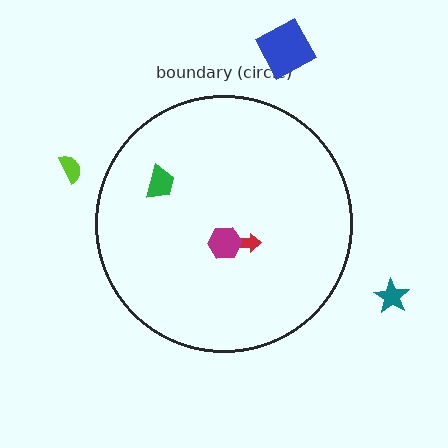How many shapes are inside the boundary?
3 inside, 3 outside.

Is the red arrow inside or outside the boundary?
Inside.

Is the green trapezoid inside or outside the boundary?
Inside.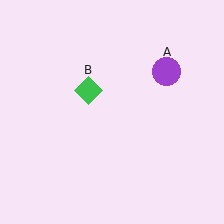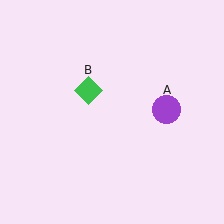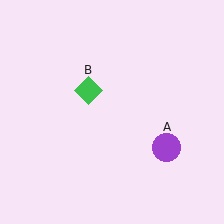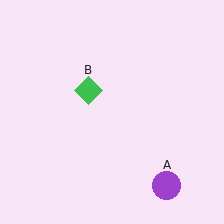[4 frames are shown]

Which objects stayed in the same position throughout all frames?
Green diamond (object B) remained stationary.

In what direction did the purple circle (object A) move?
The purple circle (object A) moved down.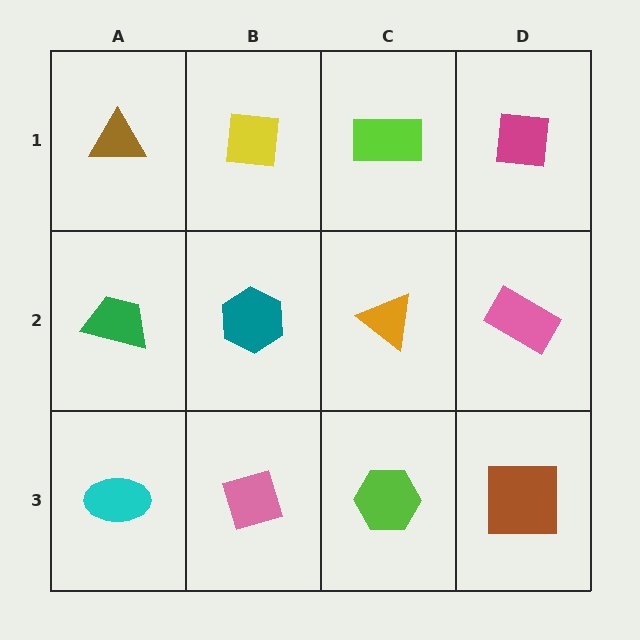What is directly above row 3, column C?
An orange triangle.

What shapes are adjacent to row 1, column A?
A green trapezoid (row 2, column A), a yellow square (row 1, column B).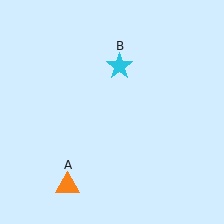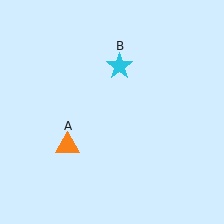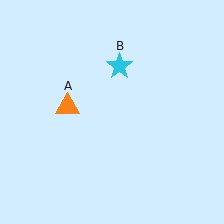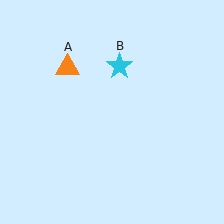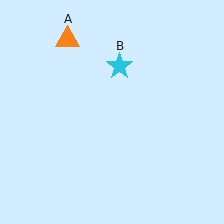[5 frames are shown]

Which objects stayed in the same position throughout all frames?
Cyan star (object B) remained stationary.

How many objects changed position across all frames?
1 object changed position: orange triangle (object A).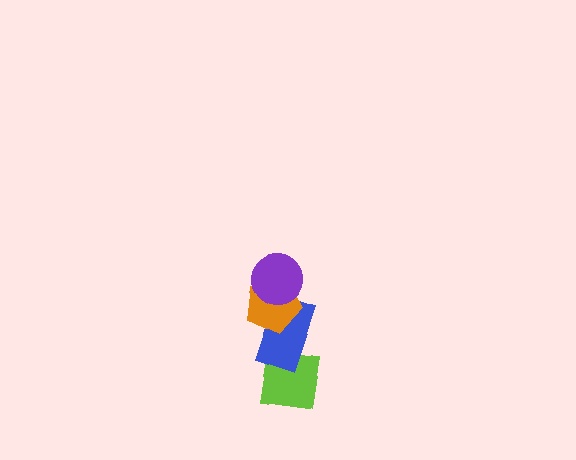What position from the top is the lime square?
The lime square is 4th from the top.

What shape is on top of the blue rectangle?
The orange pentagon is on top of the blue rectangle.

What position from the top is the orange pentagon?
The orange pentagon is 2nd from the top.